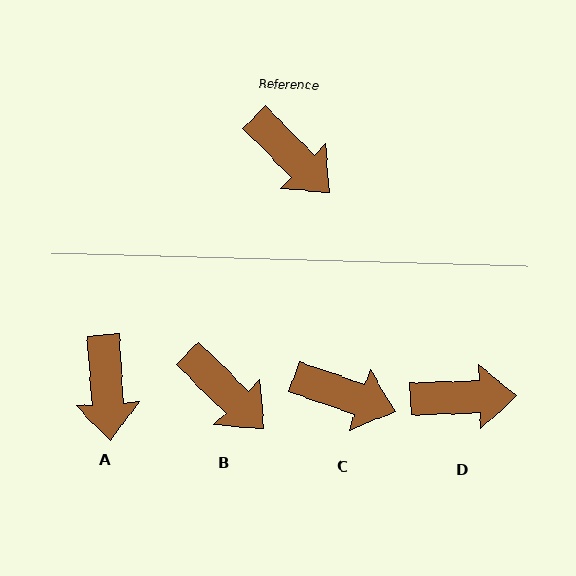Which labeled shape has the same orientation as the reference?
B.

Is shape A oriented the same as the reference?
No, it is off by about 41 degrees.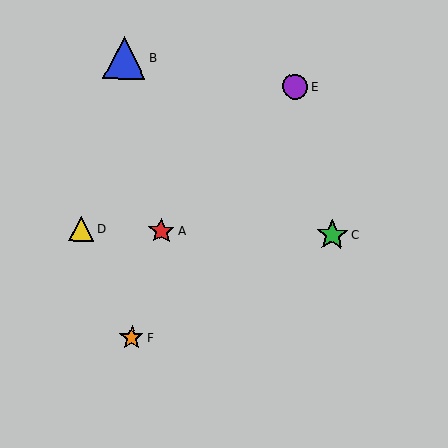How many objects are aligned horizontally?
3 objects (A, C, D) are aligned horizontally.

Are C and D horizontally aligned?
Yes, both are at y≈235.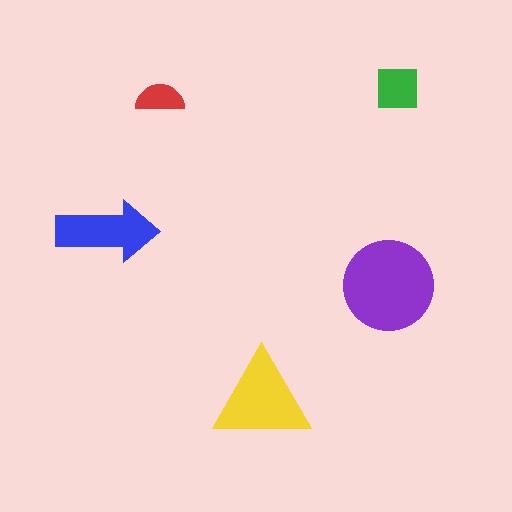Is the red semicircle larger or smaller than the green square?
Smaller.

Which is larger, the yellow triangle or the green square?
The yellow triangle.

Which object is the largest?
The purple circle.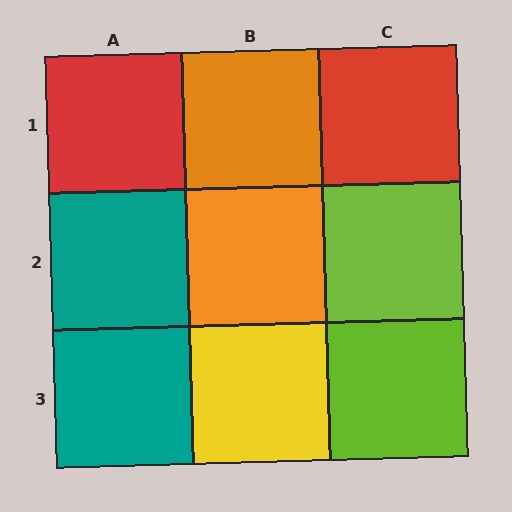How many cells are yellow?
1 cell is yellow.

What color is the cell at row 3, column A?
Teal.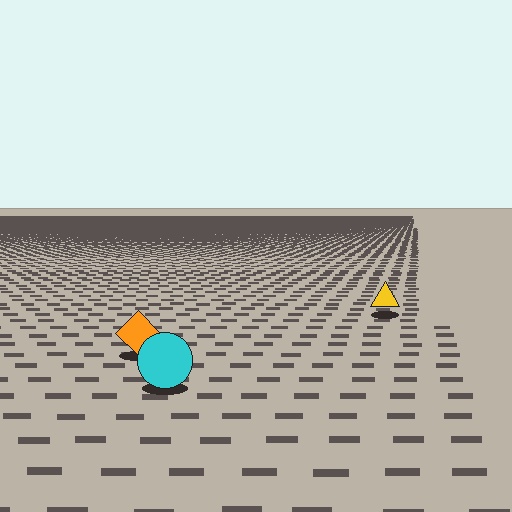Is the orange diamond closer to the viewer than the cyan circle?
No. The cyan circle is closer — you can tell from the texture gradient: the ground texture is coarser near it.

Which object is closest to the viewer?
The cyan circle is closest. The texture marks near it are larger and more spread out.